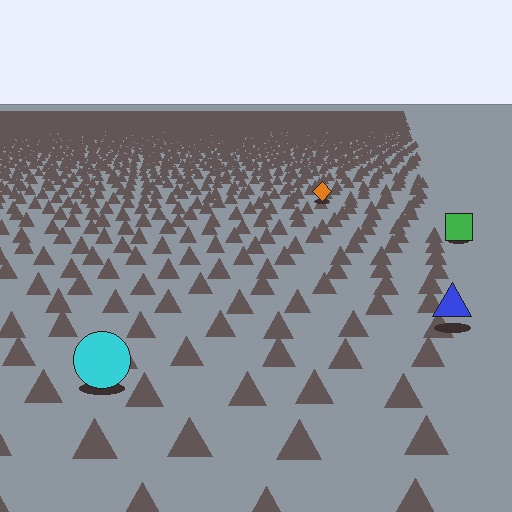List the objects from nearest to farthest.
From nearest to farthest: the cyan circle, the blue triangle, the green square, the orange diamond.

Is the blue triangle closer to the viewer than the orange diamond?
Yes. The blue triangle is closer — you can tell from the texture gradient: the ground texture is coarser near it.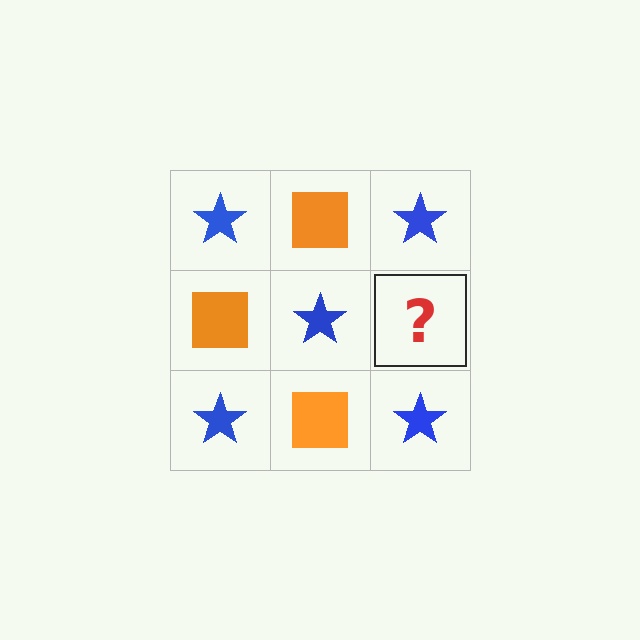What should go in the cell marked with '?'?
The missing cell should contain an orange square.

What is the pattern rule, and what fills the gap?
The rule is that it alternates blue star and orange square in a checkerboard pattern. The gap should be filled with an orange square.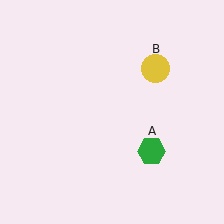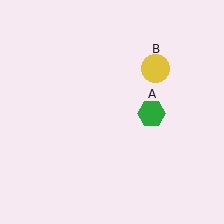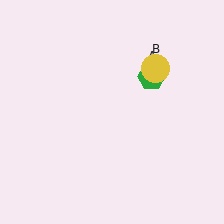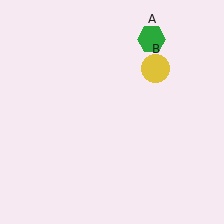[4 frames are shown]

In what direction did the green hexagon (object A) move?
The green hexagon (object A) moved up.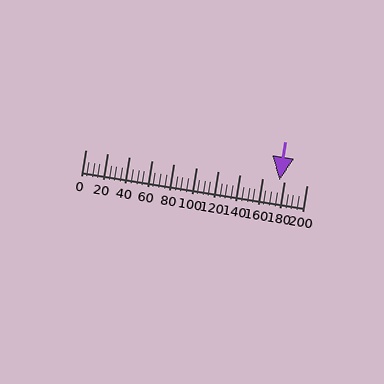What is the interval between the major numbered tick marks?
The major tick marks are spaced 20 units apart.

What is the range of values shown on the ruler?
The ruler shows values from 0 to 200.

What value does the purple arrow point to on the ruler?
The purple arrow points to approximately 175.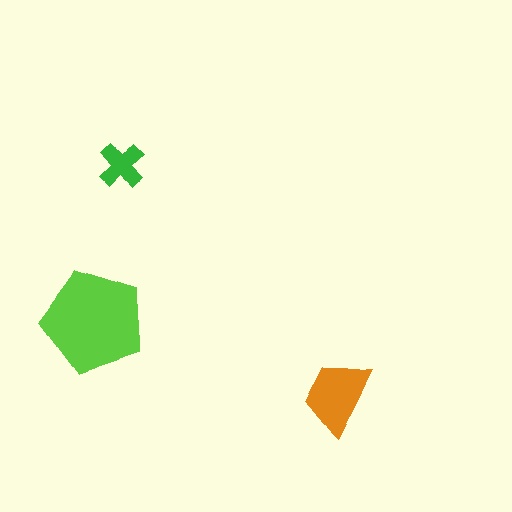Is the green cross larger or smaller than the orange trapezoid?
Smaller.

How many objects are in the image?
There are 3 objects in the image.